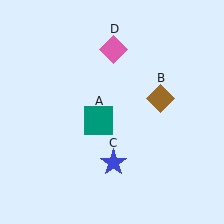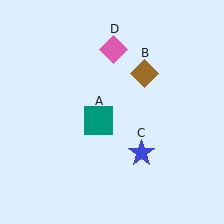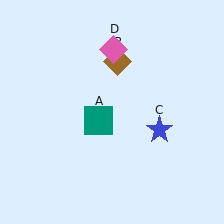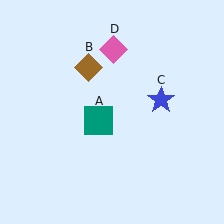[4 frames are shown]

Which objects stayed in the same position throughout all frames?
Teal square (object A) and pink diamond (object D) remained stationary.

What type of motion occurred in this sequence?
The brown diamond (object B), blue star (object C) rotated counterclockwise around the center of the scene.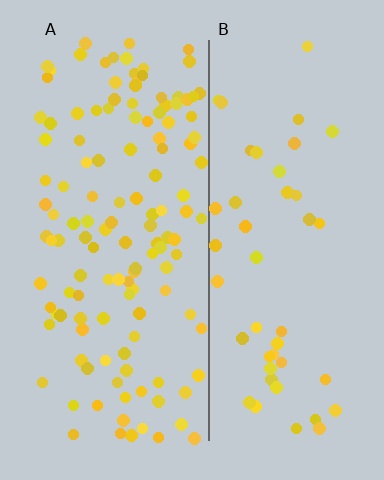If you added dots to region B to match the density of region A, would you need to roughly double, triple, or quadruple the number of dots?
Approximately triple.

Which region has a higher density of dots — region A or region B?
A (the left).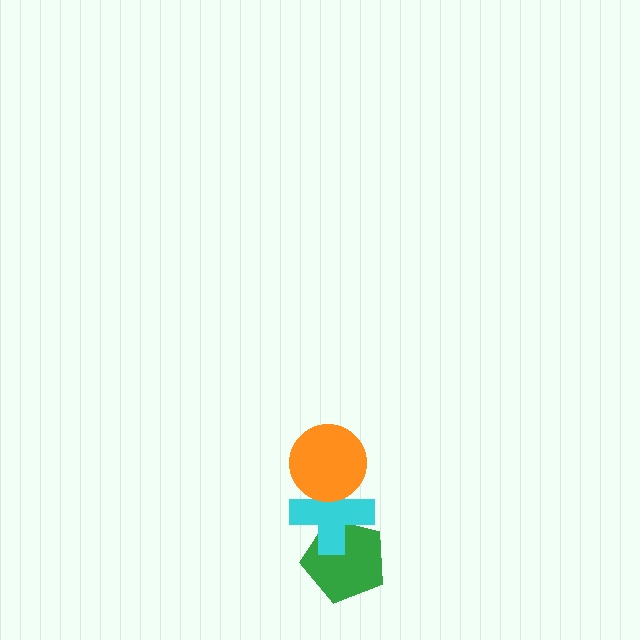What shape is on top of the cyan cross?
The orange circle is on top of the cyan cross.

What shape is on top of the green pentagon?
The cyan cross is on top of the green pentagon.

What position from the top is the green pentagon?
The green pentagon is 3rd from the top.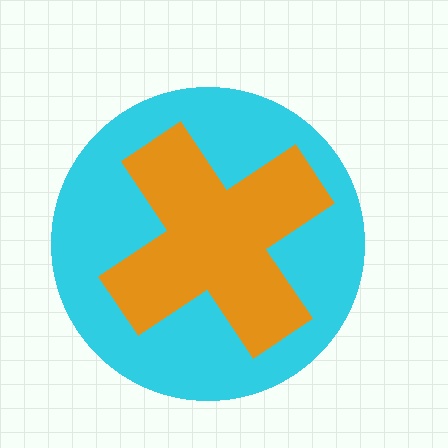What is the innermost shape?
The orange cross.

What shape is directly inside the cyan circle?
The orange cross.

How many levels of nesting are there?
2.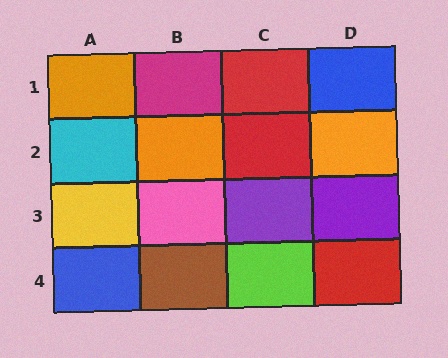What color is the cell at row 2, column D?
Orange.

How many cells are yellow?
1 cell is yellow.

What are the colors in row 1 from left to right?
Orange, magenta, red, blue.